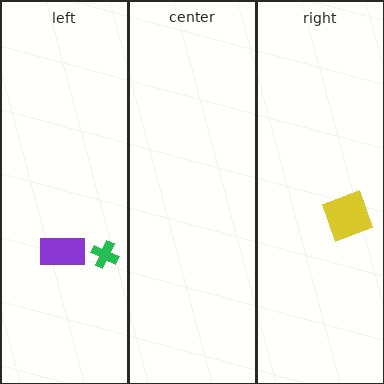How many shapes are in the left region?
2.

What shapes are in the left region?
The green cross, the purple rectangle.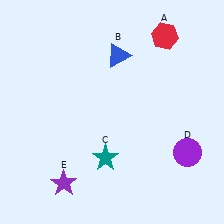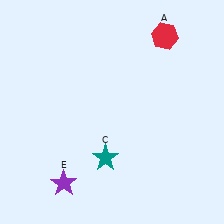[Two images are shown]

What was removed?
The purple circle (D), the blue triangle (B) were removed in Image 2.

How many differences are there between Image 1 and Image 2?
There are 2 differences between the two images.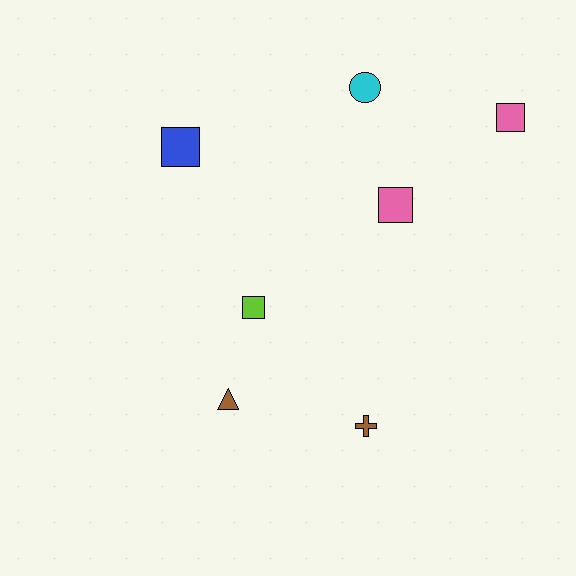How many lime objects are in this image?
There is 1 lime object.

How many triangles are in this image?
There is 1 triangle.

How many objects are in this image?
There are 7 objects.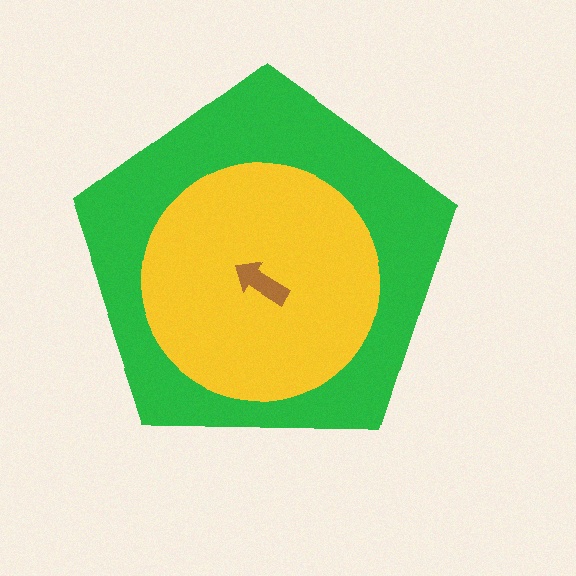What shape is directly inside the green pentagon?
The yellow circle.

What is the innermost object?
The brown arrow.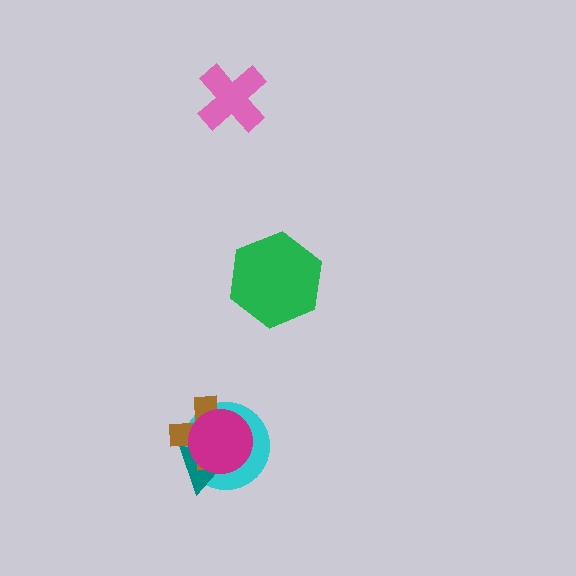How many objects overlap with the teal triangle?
3 objects overlap with the teal triangle.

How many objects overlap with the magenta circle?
3 objects overlap with the magenta circle.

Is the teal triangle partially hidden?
Yes, it is partially covered by another shape.